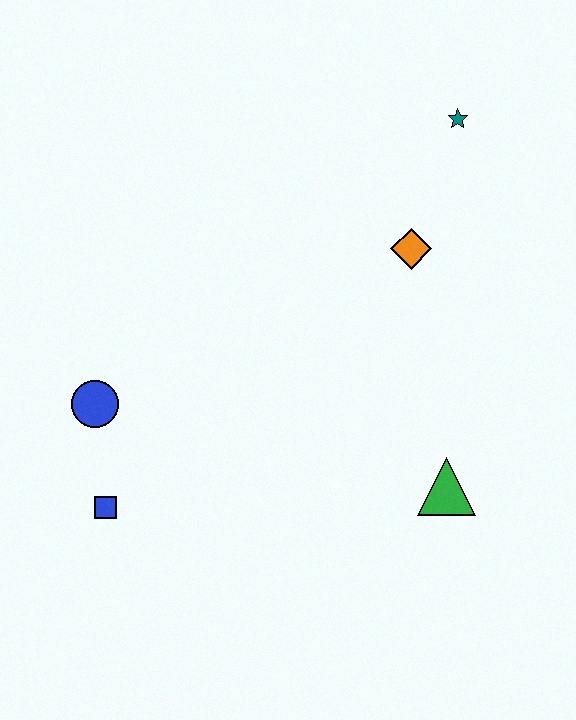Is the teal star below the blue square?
No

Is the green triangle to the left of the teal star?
Yes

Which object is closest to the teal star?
The orange diamond is closest to the teal star.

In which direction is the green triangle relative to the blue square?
The green triangle is to the right of the blue square.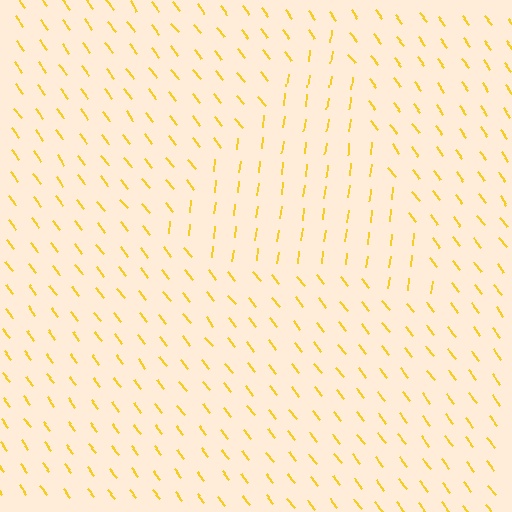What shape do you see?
I see a triangle.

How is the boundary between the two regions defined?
The boundary is defined purely by a change in line orientation (approximately 45 degrees difference). All lines are the same color and thickness.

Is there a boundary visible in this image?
Yes, there is a texture boundary formed by a change in line orientation.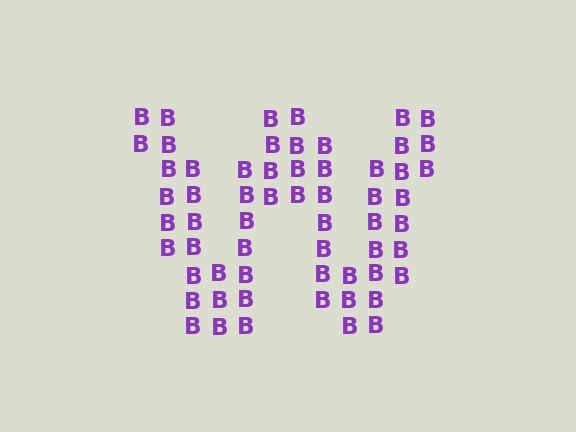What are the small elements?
The small elements are letter B's.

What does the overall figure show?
The overall figure shows the letter W.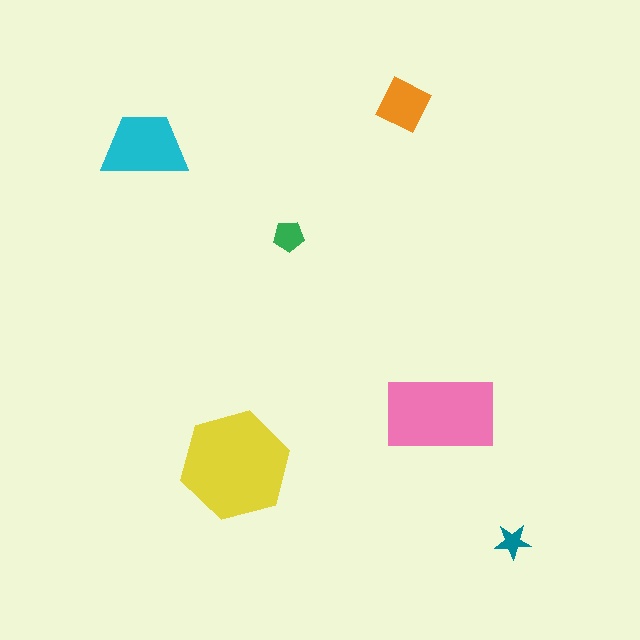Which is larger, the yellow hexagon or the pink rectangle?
The yellow hexagon.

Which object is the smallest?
The teal star.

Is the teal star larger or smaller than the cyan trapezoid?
Smaller.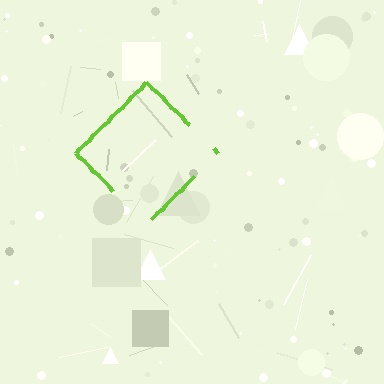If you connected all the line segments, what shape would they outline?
They would outline a diamond.